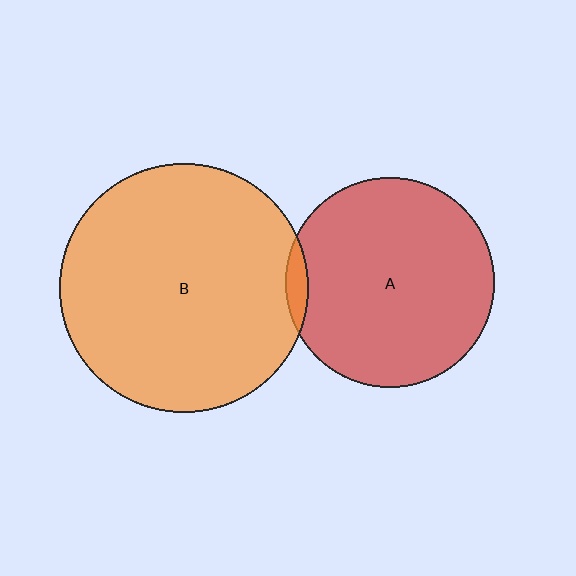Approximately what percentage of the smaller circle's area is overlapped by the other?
Approximately 5%.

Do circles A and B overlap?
Yes.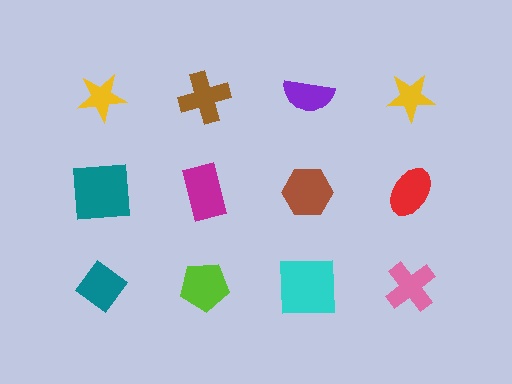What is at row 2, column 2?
A magenta rectangle.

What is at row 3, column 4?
A pink cross.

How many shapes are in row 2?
4 shapes.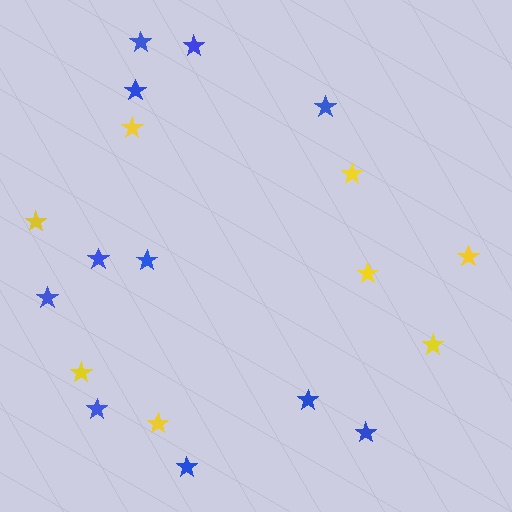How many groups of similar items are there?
There are 2 groups: one group of yellow stars (8) and one group of blue stars (11).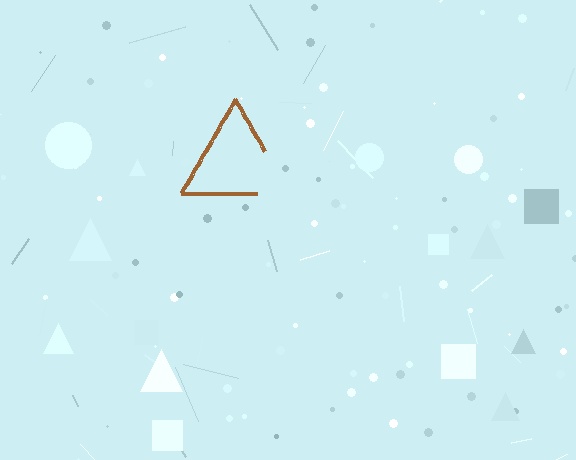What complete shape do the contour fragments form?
The contour fragments form a triangle.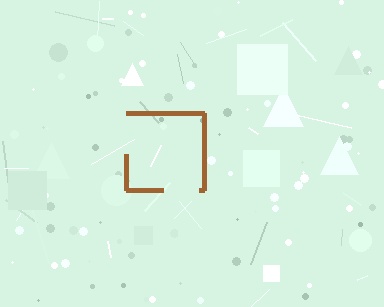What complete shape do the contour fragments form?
The contour fragments form a square.